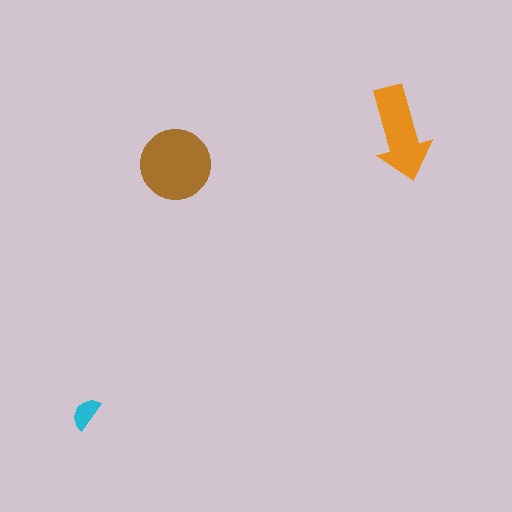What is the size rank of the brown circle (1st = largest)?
1st.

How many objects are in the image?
There are 3 objects in the image.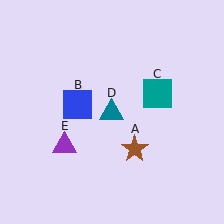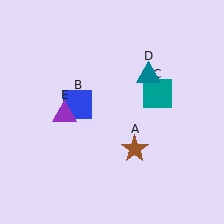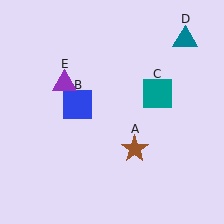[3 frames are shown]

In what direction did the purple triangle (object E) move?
The purple triangle (object E) moved up.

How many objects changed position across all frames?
2 objects changed position: teal triangle (object D), purple triangle (object E).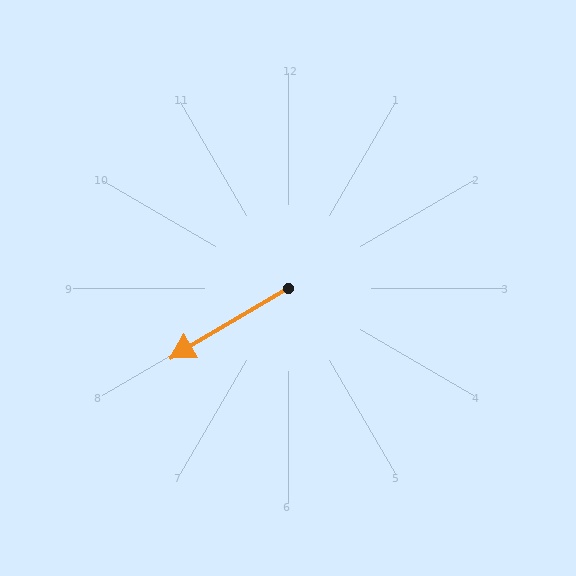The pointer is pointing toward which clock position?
Roughly 8 o'clock.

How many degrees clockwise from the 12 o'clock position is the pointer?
Approximately 239 degrees.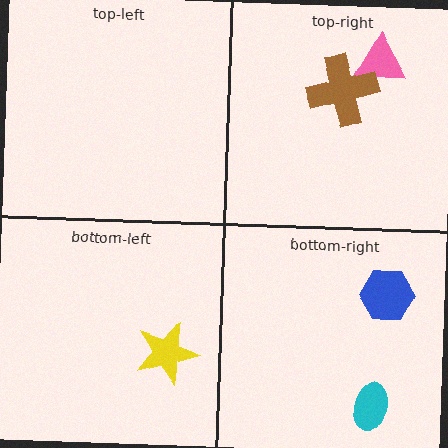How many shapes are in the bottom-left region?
1.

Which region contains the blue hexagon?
The bottom-right region.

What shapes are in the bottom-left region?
The yellow star.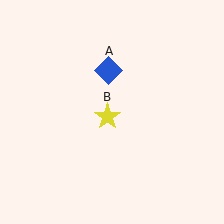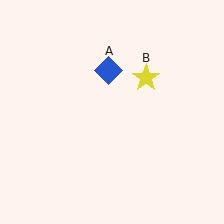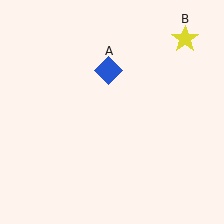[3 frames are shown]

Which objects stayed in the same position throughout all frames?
Blue diamond (object A) remained stationary.